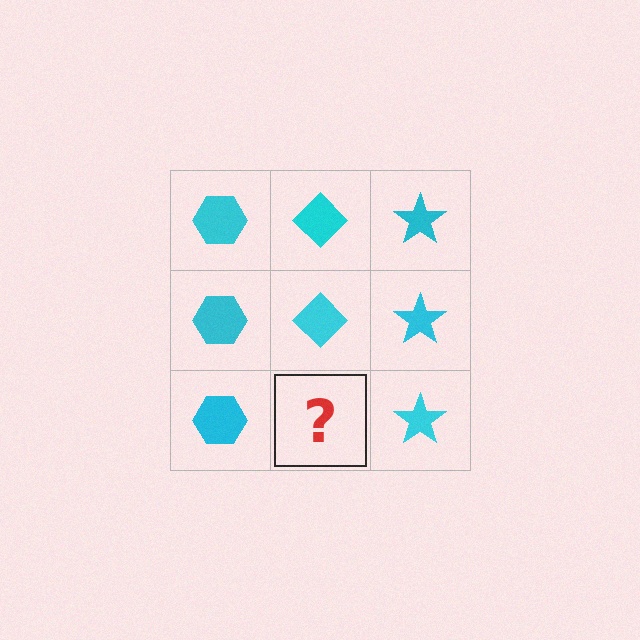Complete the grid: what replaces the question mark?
The question mark should be replaced with a cyan diamond.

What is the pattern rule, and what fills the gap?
The rule is that each column has a consistent shape. The gap should be filled with a cyan diamond.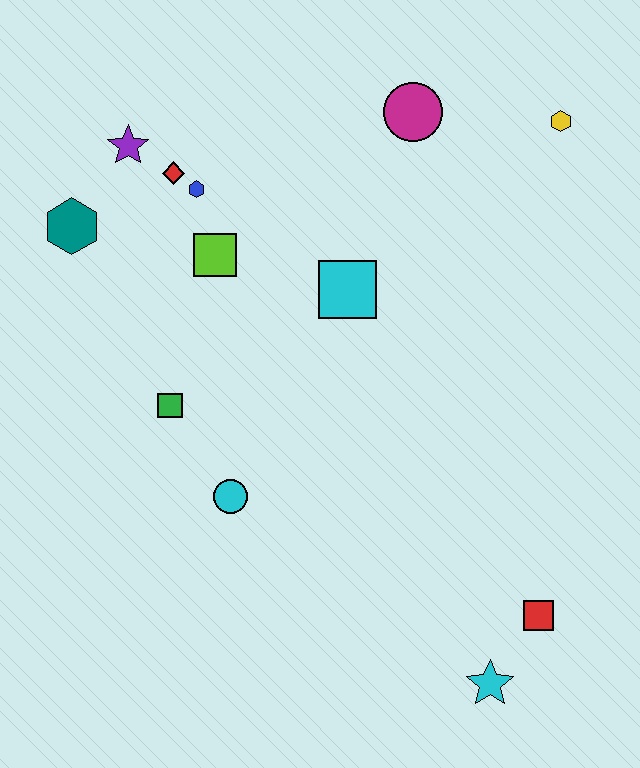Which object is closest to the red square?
The cyan star is closest to the red square.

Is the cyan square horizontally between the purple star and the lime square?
No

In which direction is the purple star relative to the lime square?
The purple star is above the lime square.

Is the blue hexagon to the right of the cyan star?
No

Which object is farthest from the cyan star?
The purple star is farthest from the cyan star.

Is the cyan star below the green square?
Yes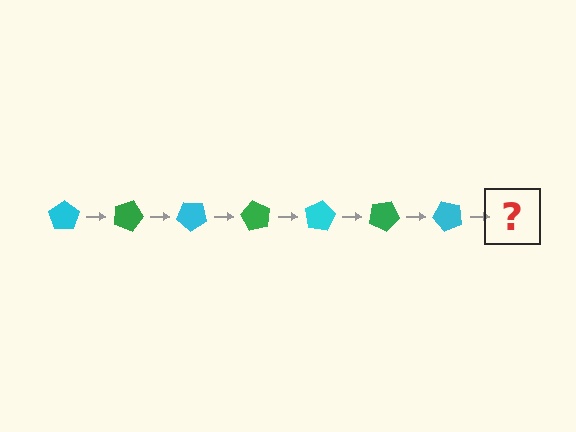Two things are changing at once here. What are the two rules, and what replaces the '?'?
The two rules are that it rotates 20 degrees each step and the color cycles through cyan and green. The '?' should be a green pentagon, rotated 140 degrees from the start.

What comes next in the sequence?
The next element should be a green pentagon, rotated 140 degrees from the start.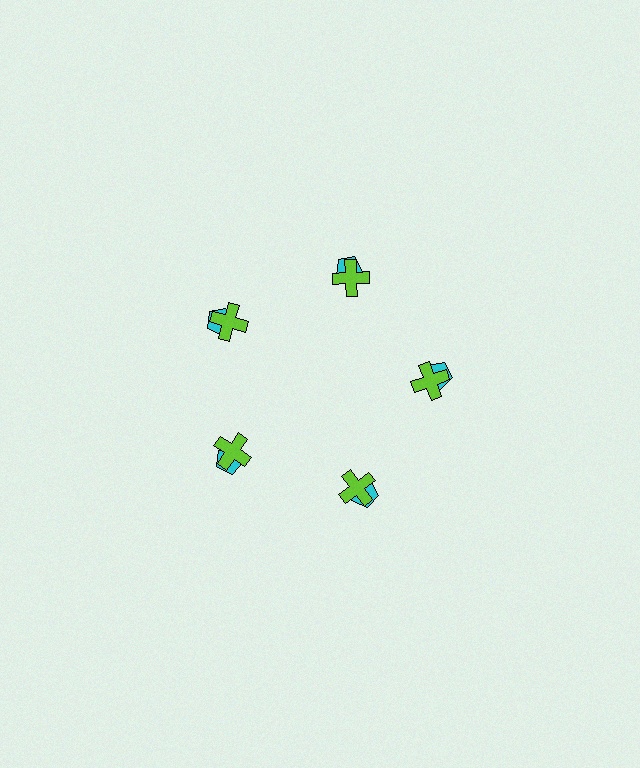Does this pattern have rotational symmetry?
Yes, this pattern has 5-fold rotational symmetry. It looks the same after rotating 72 degrees around the center.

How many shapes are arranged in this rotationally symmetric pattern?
There are 10 shapes, arranged in 5 groups of 2.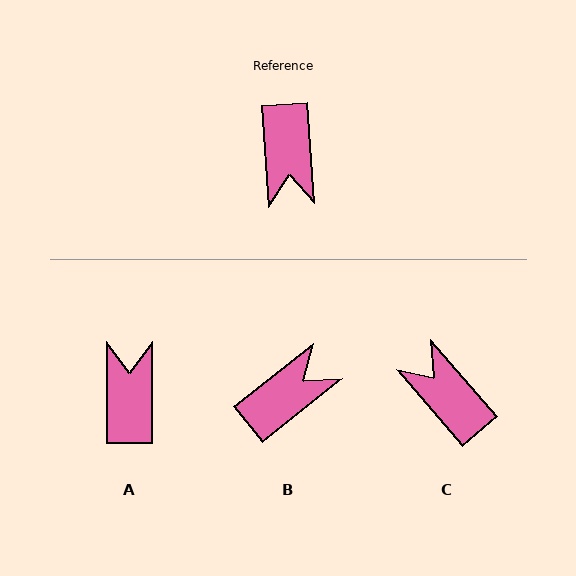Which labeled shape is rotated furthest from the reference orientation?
A, about 176 degrees away.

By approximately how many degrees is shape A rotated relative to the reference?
Approximately 176 degrees counter-clockwise.